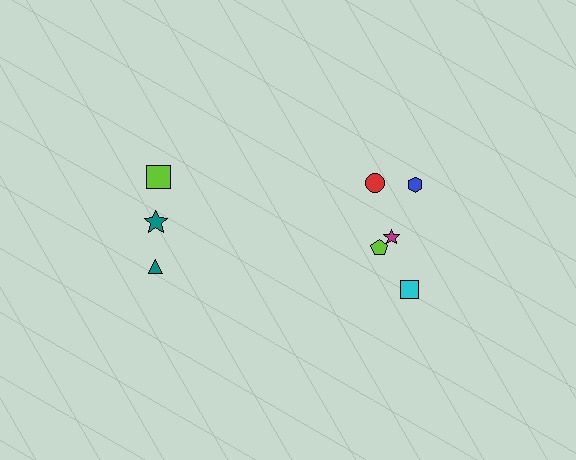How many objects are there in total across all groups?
There are 8 objects.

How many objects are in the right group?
There are 5 objects.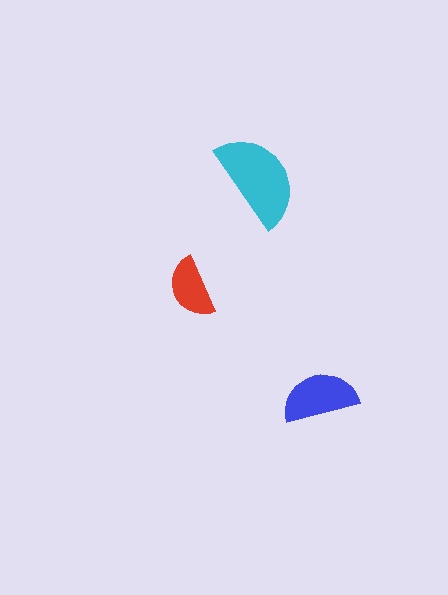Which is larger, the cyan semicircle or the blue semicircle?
The cyan one.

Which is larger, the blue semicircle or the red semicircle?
The blue one.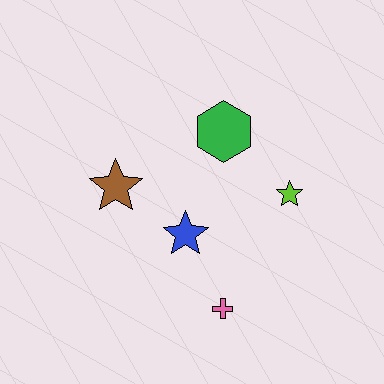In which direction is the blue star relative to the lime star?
The blue star is to the left of the lime star.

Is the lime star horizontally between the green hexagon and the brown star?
No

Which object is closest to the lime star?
The green hexagon is closest to the lime star.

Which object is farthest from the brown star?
The lime star is farthest from the brown star.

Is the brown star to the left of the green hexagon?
Yes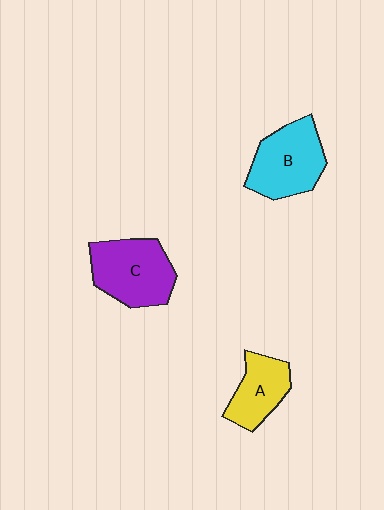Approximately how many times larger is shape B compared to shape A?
Approximately 1.4 times.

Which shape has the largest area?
Shape C (purple).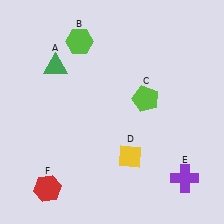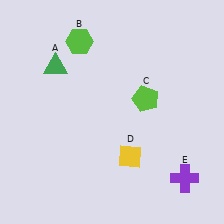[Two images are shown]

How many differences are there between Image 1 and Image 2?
There is 1 difference between the two images.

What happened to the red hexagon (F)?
The red hexagon (F) was removed in Image 2. It was in the bottom-left area of Image 1.